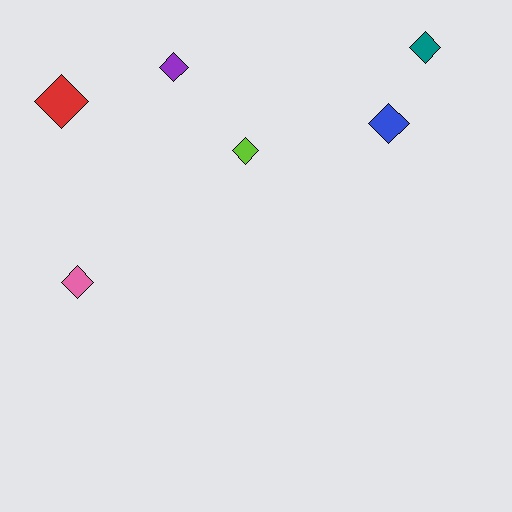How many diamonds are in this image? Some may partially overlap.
There are 6 diamonds.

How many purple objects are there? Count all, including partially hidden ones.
There is 1 purple object.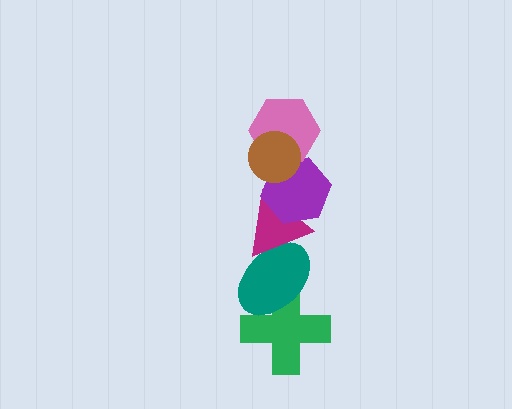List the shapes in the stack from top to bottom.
From top to bottom: the brown circle, the pink hexagon, the purple hexagon, the magenta triangle, the teal ellipse, the green cross.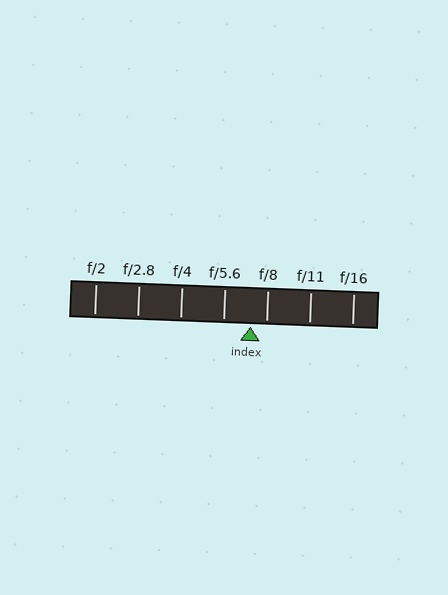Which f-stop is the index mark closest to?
The index mark is closest to f/8.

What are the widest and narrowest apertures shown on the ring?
The widest aperture shown is f/2 and the narrowest is f/16.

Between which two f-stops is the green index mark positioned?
The index mark is between f/5.6 and f/8.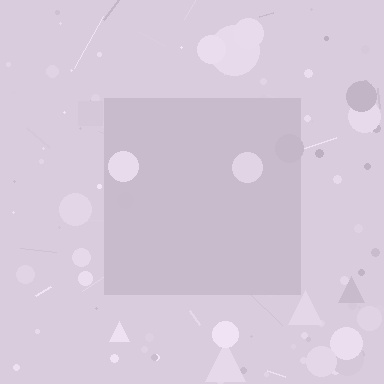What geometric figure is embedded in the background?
A square is embedded in the background.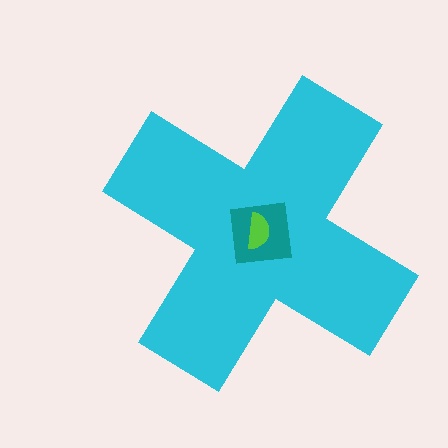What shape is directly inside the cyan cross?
The teal square.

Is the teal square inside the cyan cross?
Yes.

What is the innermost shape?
The lime semicircle.